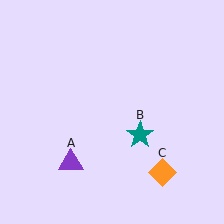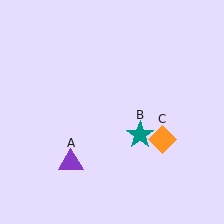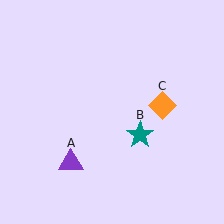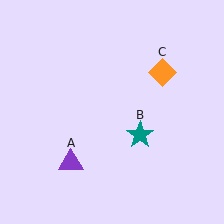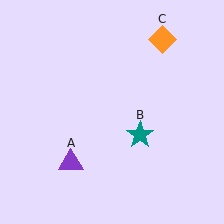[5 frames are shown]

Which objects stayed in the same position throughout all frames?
Purple triangle (object A) and teal star (object B) remained stationary.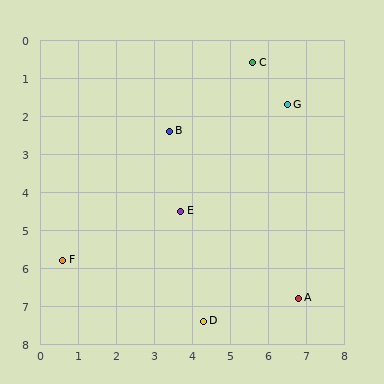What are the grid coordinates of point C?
Point C is at approximately (5.6, 0.6).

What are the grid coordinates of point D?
Point D is at approximately (4.3, 7.4).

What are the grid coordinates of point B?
Point B is at approximately (3.4, 2.4).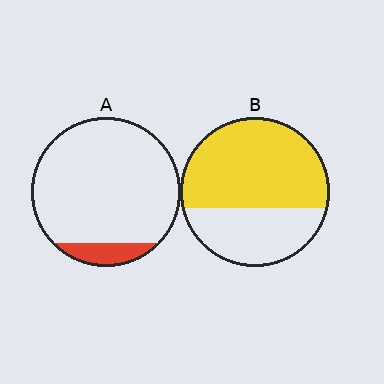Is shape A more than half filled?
No.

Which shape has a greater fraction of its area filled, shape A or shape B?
Shape B.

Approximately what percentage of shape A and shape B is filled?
A is approximately 10% and B is approximately 65%.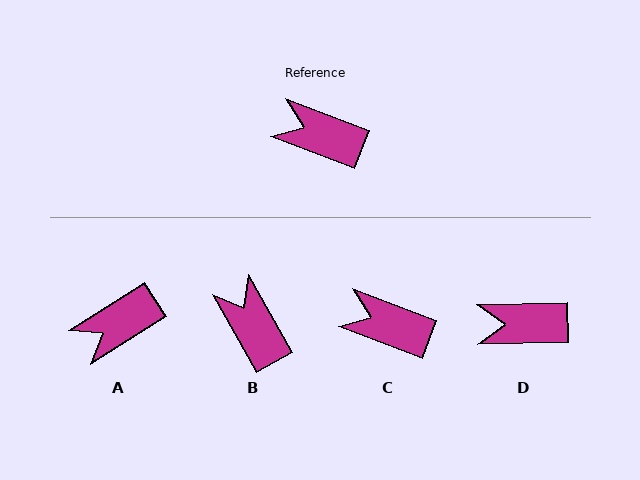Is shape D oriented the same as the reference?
No, it is off by about 22 degrees.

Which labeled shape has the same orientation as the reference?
C.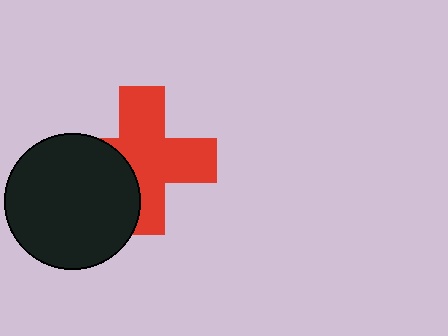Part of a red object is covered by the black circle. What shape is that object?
It is a cross.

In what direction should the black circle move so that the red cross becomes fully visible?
The black circle should move left. That is the shortest direction to clear the overlap and leave the red cross fully visible.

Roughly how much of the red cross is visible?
Most of it is visible (roughly 69%).